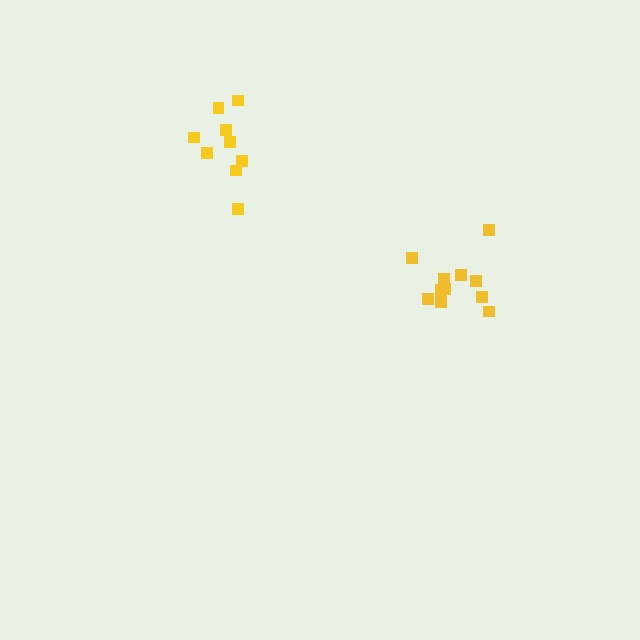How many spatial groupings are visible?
There are 2 spatial groupings.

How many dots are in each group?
Group 1: 9 dots, Group 2: 11 dots (20 total).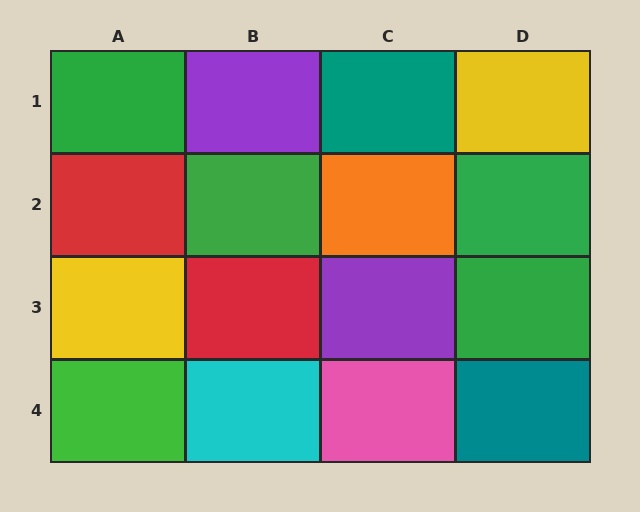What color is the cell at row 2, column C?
Orange.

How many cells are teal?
2 cells are teal.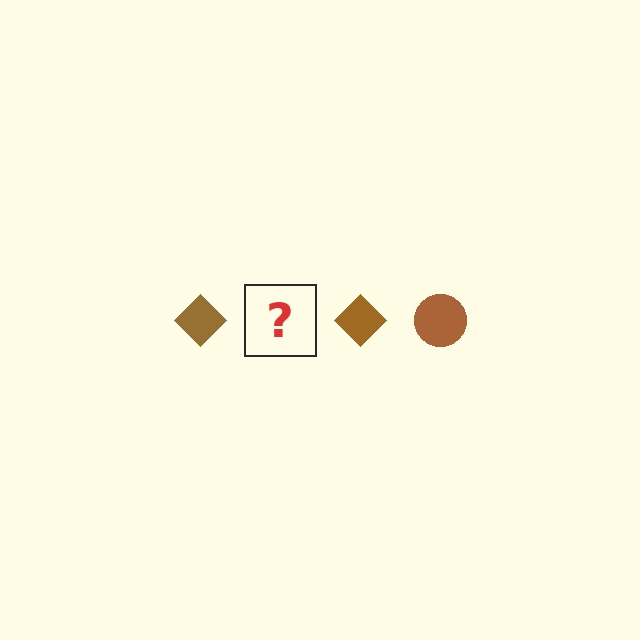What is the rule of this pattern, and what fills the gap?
The rule is that the pattern cycles through diamond, circle shapes in brown. The gap should be filled with a brown circle.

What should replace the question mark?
The question mark should be replaced with a brown circle.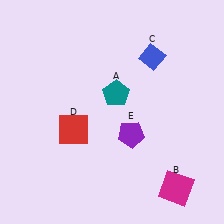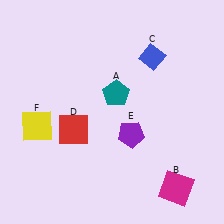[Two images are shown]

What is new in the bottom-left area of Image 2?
A yellow square (F) was added in the bottom-left area of Image 2.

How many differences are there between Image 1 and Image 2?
There is 1 difference between the two images.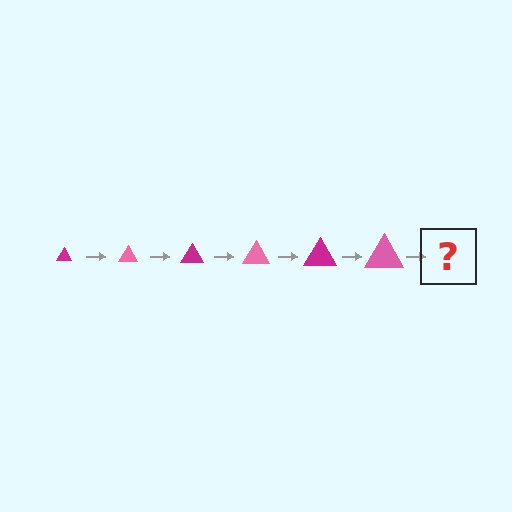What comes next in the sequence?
The next element should be a magenta triangle, larger than the previous one.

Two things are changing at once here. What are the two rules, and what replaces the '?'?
The two rules are that the triangle grows larger each step and the color cycles through magenta and pink. The '?' should be a magenta triangle, larger than the previous one.